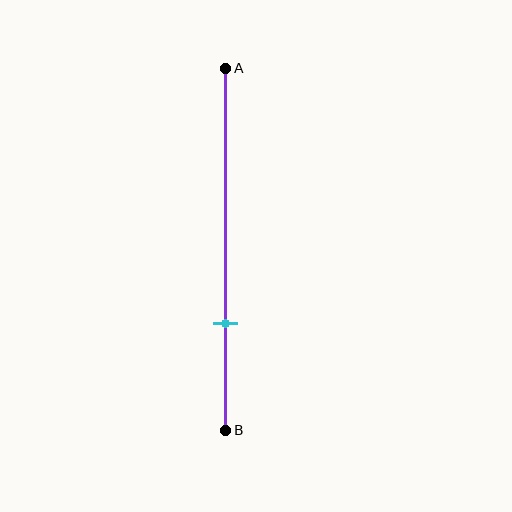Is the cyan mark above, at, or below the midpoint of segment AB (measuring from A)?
The cyan mark is below the midpoint of segment AB.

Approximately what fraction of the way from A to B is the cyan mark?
The cyan mark is approximately 70% of the way from A to B.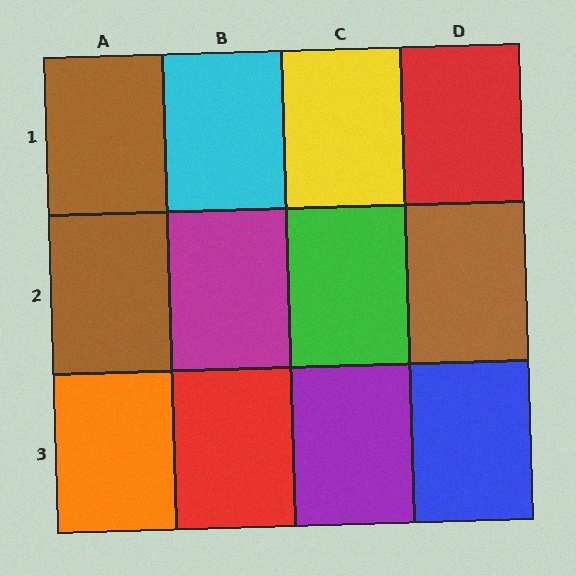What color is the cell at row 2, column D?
Brown.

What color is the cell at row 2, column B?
Magenta.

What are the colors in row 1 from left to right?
Brown, cyan, yellow, red.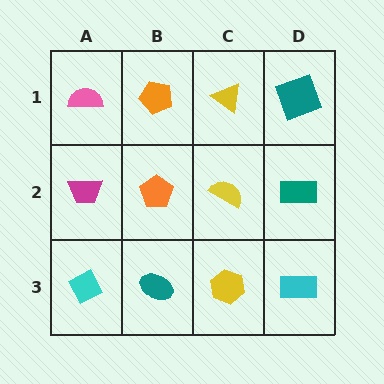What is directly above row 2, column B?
An orange pentagon.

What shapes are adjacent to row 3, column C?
A yellow semicircle (row 2, column C), a teal ellipse (row 3, column B), a cyan rectangle (row 3, column D).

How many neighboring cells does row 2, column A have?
3.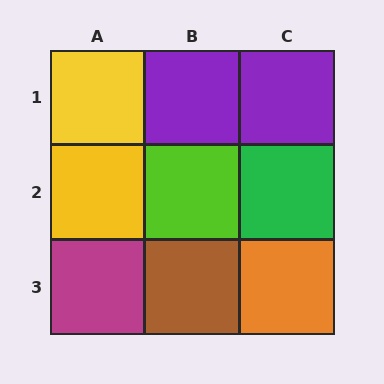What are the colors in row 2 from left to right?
Yellow, lime, green.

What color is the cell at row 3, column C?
Orange.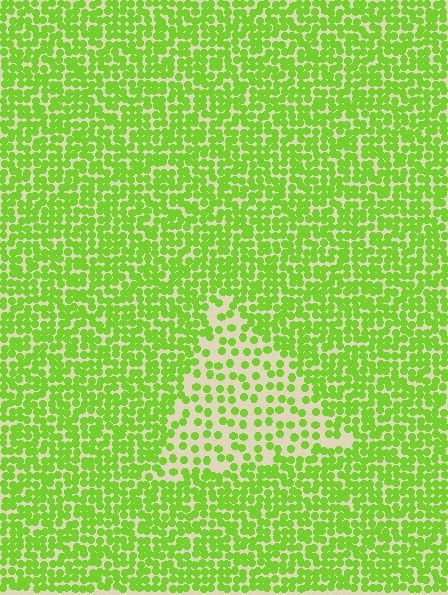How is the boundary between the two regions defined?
The boundary is defined by a change in element density (approximately 2.2x ratio). All elements are the same color, size, and shape.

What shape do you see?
I see a triangle.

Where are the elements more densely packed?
The elements are more densely packed outside the triangle boundary.